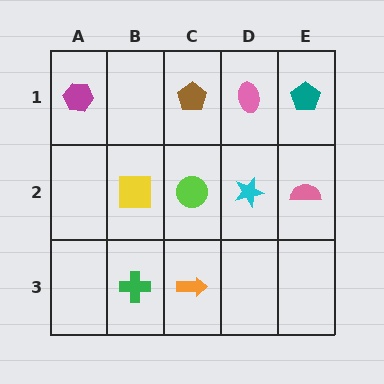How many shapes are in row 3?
2 shapes.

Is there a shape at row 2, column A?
No, that cell is empty.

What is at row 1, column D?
A pink ellipse.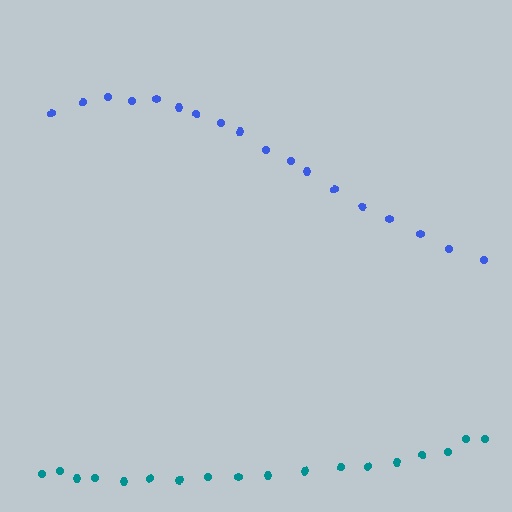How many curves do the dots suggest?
There are 2 distinct paths.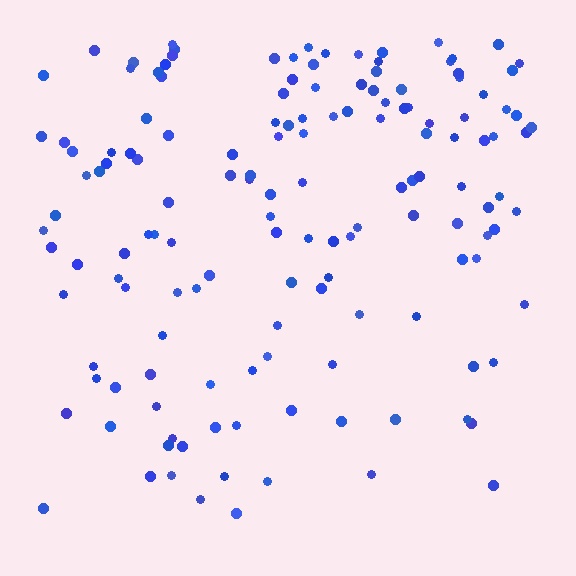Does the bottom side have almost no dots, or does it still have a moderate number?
Still a moderate number, just noticeably fewer than the top.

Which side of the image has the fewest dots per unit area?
The bottom.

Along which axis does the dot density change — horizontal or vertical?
Vertical.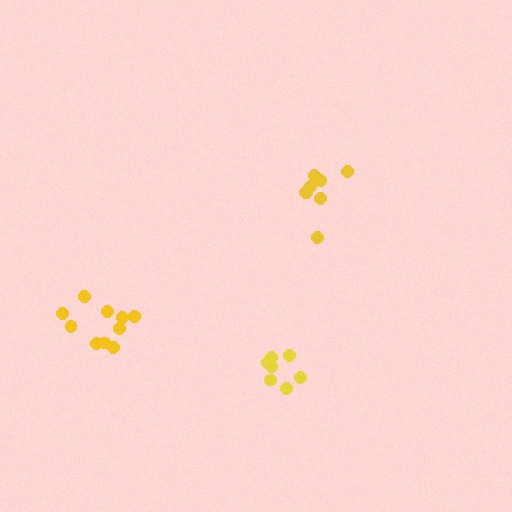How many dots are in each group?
Group 1: 7 dots, Group 2: 10 dots, Group 3: 9 dots (26 total).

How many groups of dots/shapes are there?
There are 3 groups.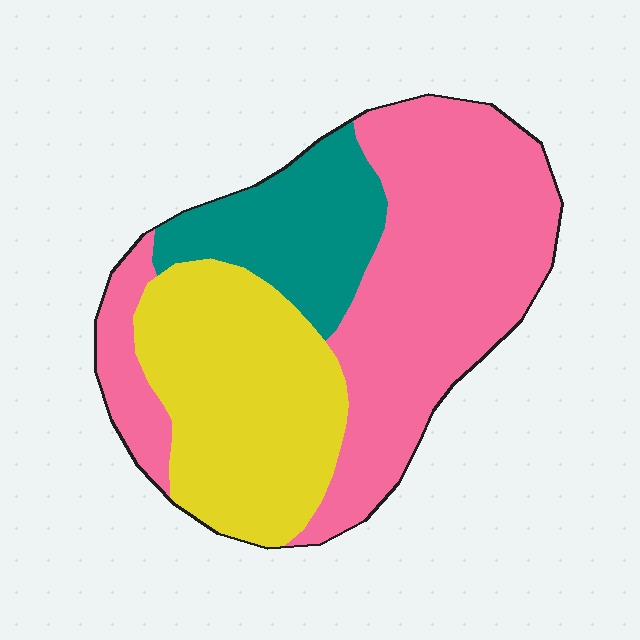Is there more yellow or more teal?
Yellow.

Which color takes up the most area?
Pink, at roughly 50%.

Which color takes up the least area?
Teal, at roughly 20%.